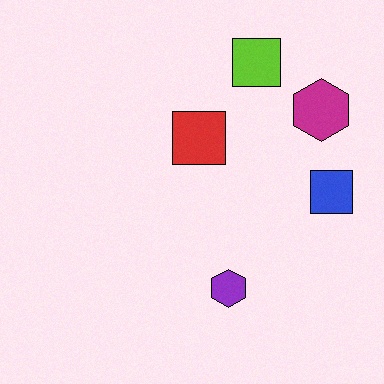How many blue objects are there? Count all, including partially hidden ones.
There is 1 blue object.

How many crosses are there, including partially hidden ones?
There are no crosses.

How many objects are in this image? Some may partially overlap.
There are 5 objects.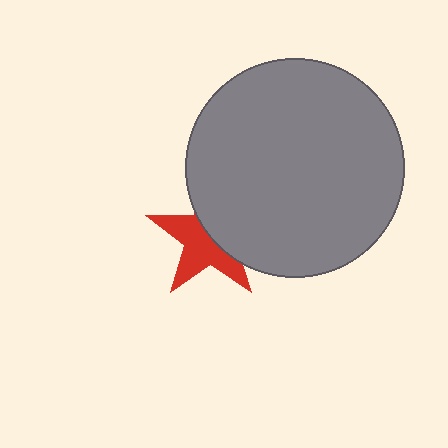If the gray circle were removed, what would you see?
You would see the complete red star.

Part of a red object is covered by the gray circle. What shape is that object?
It is a star.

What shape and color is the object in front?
The object in front is a gray circle.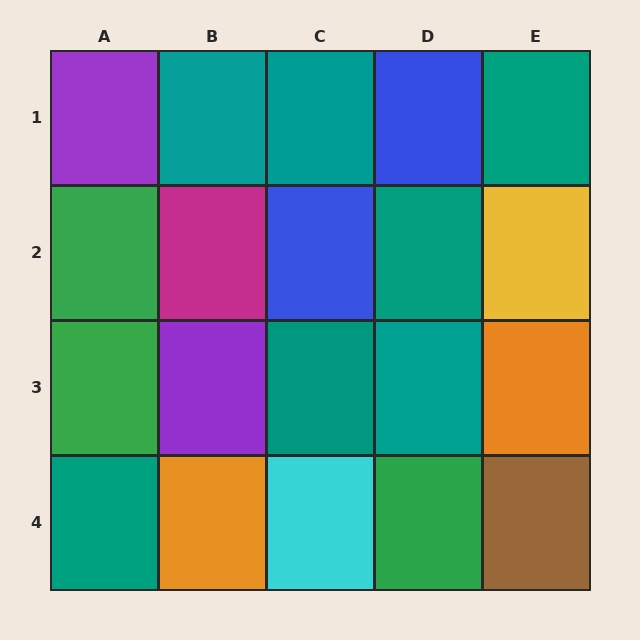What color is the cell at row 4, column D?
Green.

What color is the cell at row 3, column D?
Teal.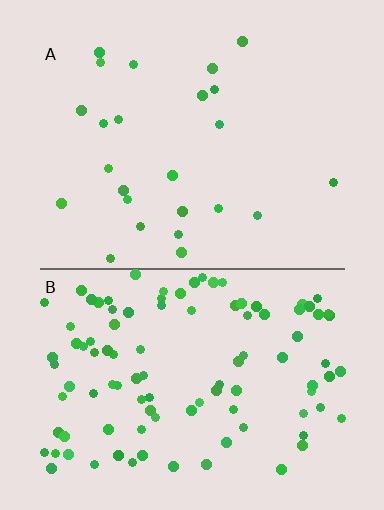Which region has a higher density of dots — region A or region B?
B (the bottom).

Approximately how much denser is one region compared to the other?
Approximately 4.2× — region B over region A.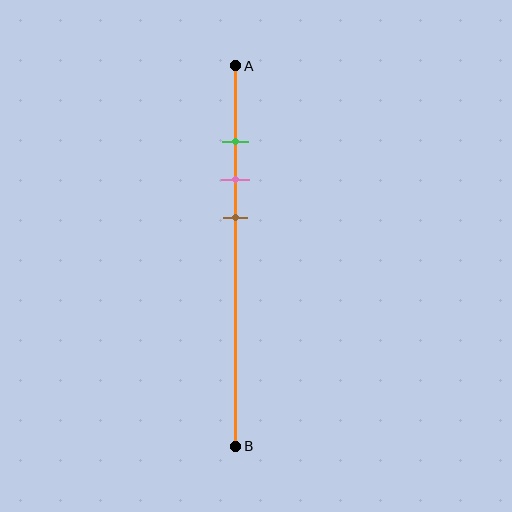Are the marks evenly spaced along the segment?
Yes, the marks are approximately evenly spaced.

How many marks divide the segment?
There are 3 marks dividing the segment.